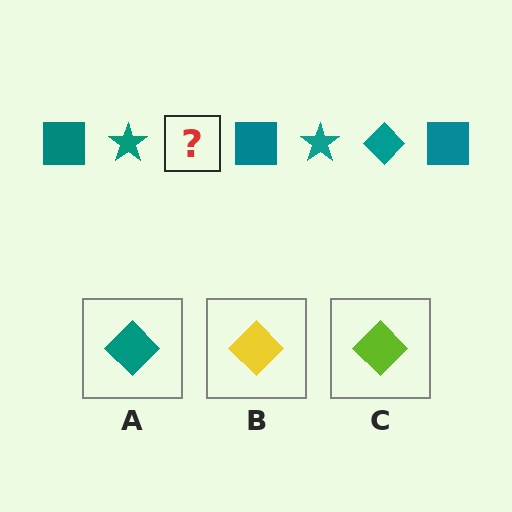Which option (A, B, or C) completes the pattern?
A.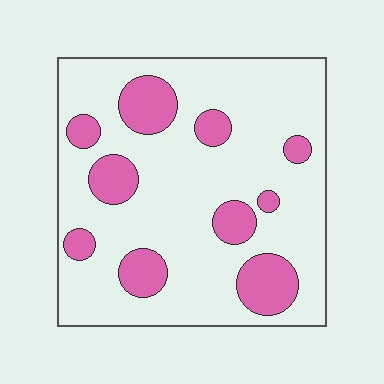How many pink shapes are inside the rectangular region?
10.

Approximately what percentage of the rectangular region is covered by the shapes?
Approximately 20%.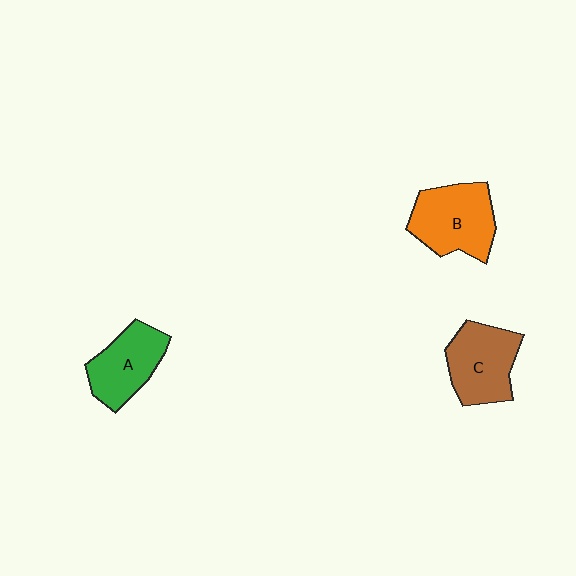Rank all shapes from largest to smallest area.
From largest to smallest: B (orange), C (brown), A (green).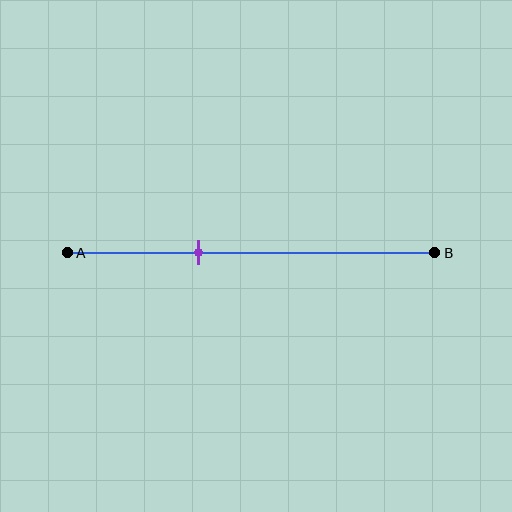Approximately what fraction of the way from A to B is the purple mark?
The purple mark is approximately 35% of the way from A to B.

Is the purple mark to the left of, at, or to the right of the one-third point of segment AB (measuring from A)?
The purple mark is approximately at the one-third point of segment AB.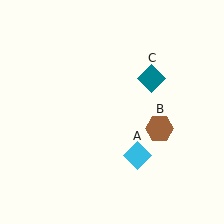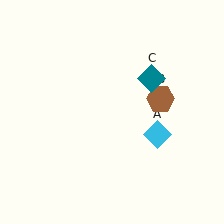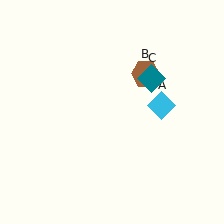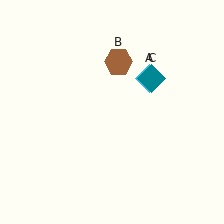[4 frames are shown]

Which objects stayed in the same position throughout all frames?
Teal diamond (object C) remained stationary.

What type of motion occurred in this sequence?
The cyan diamond (object A), brown hexagon (object B) rotated counterclockwise around the center of the scene.